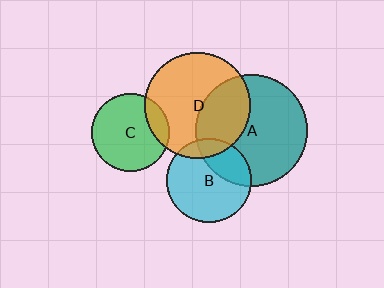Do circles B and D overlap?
Yes.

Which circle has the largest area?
Circle A (teal).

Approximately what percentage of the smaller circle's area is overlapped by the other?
Approximately 15%.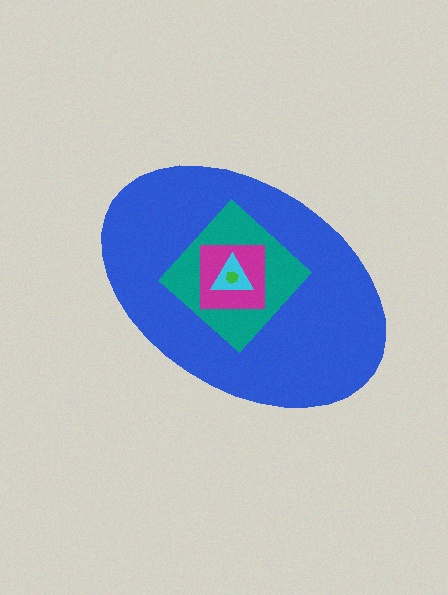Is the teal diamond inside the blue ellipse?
Yes.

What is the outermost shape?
The blue ellipse.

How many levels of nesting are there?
5.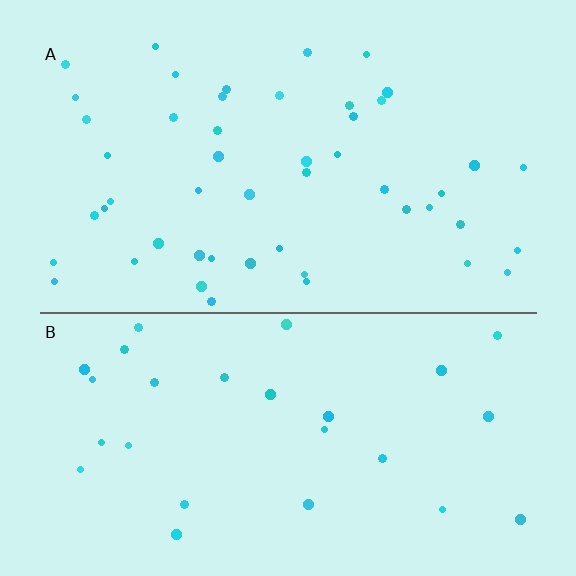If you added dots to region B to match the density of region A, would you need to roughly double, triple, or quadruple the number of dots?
Approximately double.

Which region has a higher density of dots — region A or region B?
A (the top).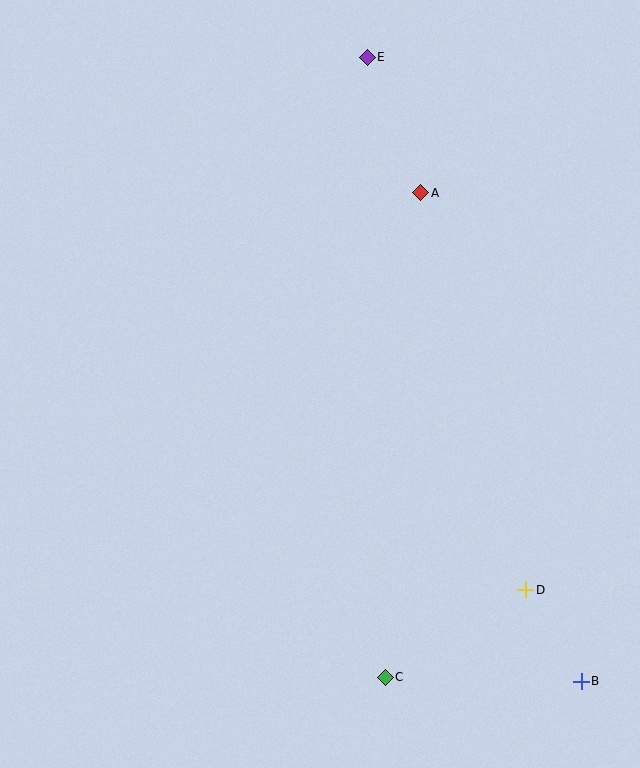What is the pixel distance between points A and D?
The distance between A and D is 410 pixels.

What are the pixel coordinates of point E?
Point E is at (367, 57).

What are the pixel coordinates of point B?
Point B is at (581, 681).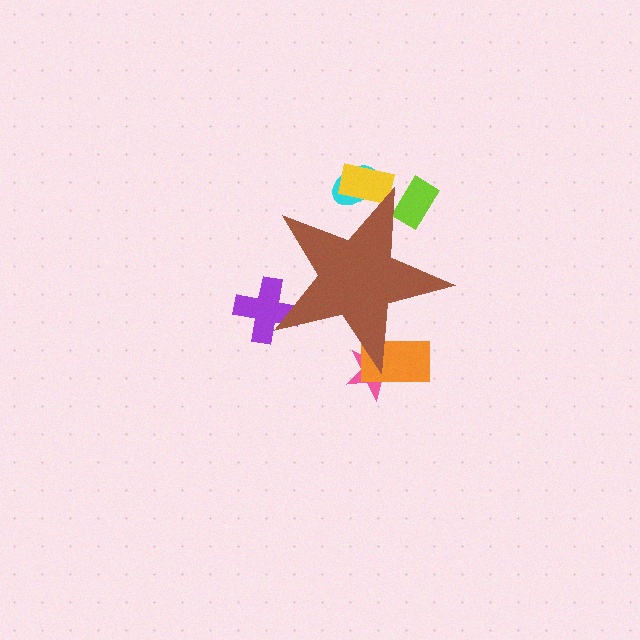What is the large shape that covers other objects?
A brown star.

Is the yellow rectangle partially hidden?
Yes, the yellow rectangle is partially hidden behind the brown star.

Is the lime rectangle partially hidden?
Yes, the lime rectangle is partially hidden behind the brown star.